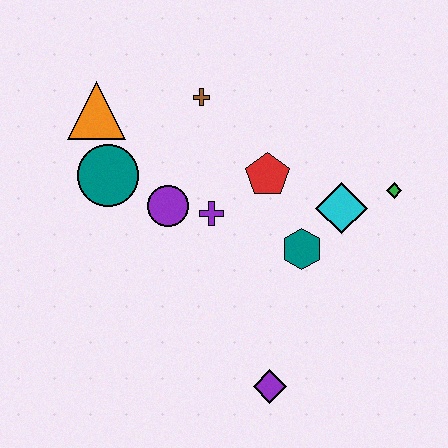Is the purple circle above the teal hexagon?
Yes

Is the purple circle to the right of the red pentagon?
No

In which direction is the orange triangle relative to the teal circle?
The orange triangle is above the teal circle.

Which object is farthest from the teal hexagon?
The orange triangle is farthest from the teal hexagon.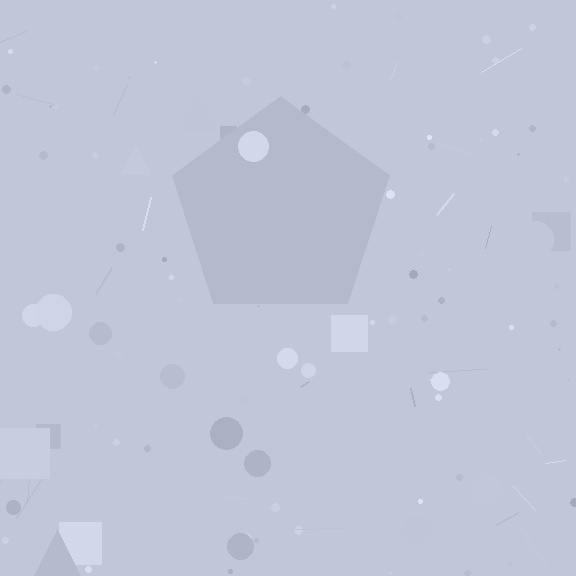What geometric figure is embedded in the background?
A pentagon is embedded in the background.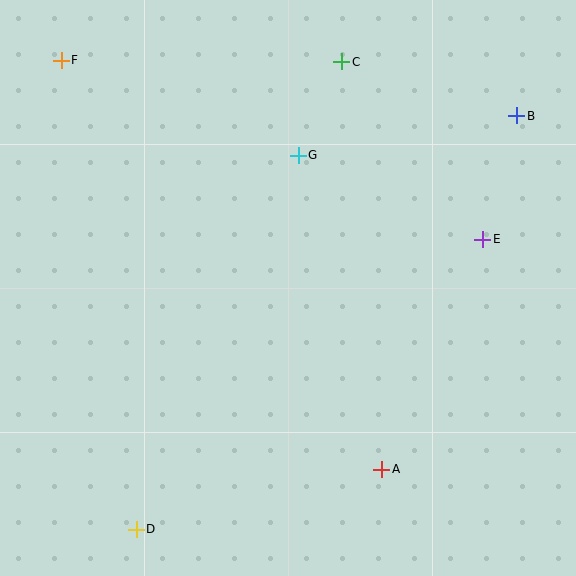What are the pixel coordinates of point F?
Point F is at (61, 60).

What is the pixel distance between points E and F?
The distance between E and F is 458 pixels.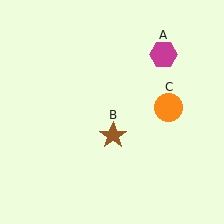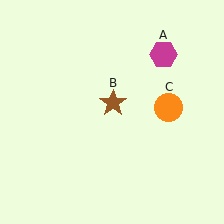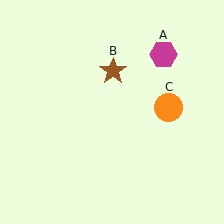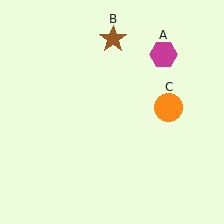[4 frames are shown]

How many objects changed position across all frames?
1 object changed position: brown star (object B).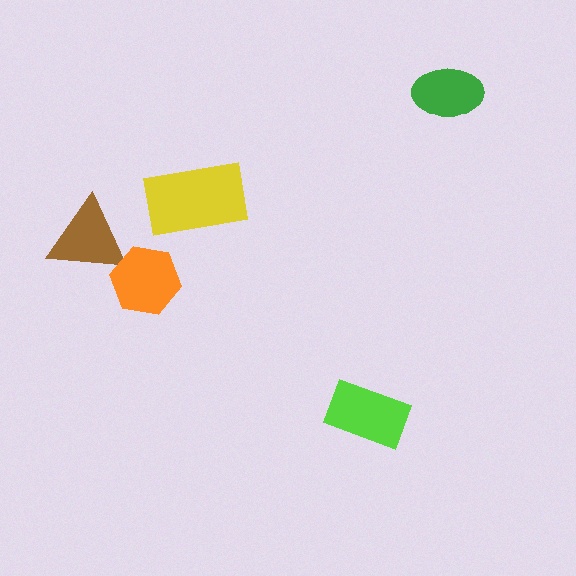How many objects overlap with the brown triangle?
1 object overlaps with the brown triangle.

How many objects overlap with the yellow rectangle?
0 objects overlap with the yellow rectangle.